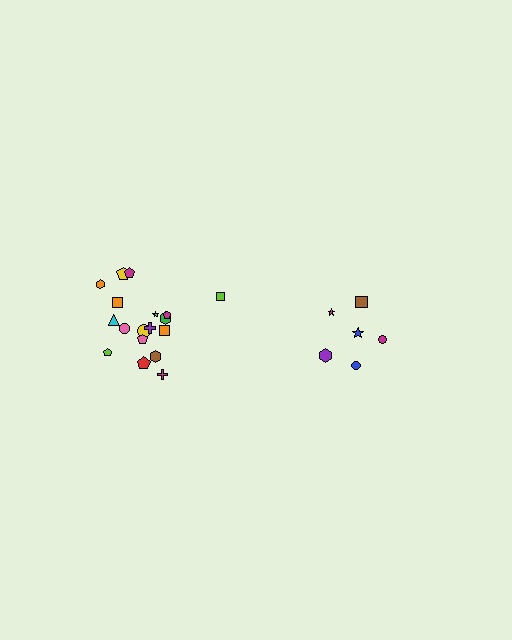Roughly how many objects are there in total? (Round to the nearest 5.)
Roughly 25 objects in total.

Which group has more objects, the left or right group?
The left group.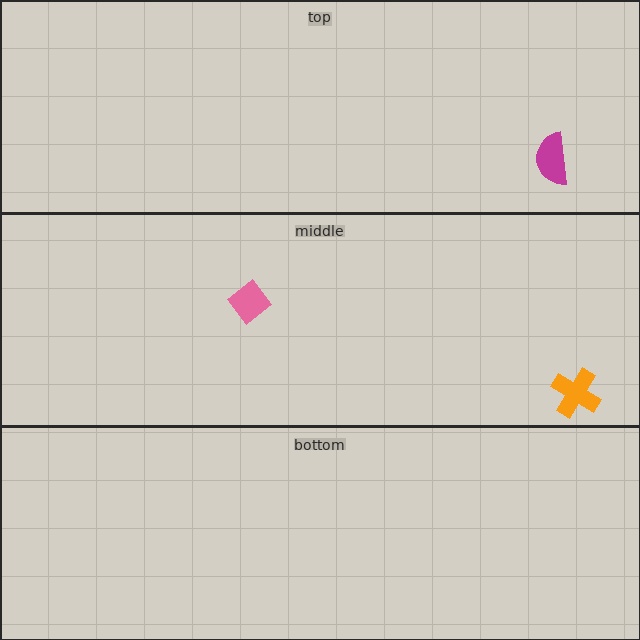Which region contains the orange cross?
The middle region.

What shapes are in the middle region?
The pink diamond, the orange cross.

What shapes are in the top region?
The magenta semicircle.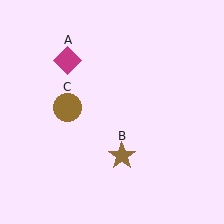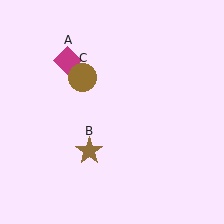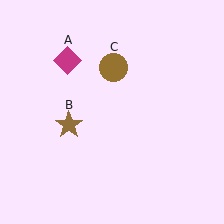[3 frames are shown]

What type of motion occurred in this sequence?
The brown star (object B), brown circle (object C) rotated clockwise around the center of the scene.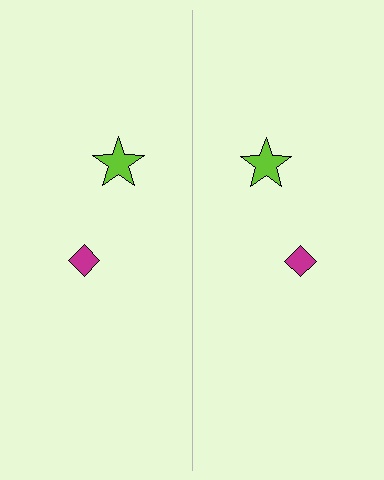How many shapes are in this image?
There are 4 shapes in this image.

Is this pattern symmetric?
Yes, this pattern has bilateral (reflection) symmetry.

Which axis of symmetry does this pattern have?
The pattern has a vertical axis of symmetry running through the center of the image.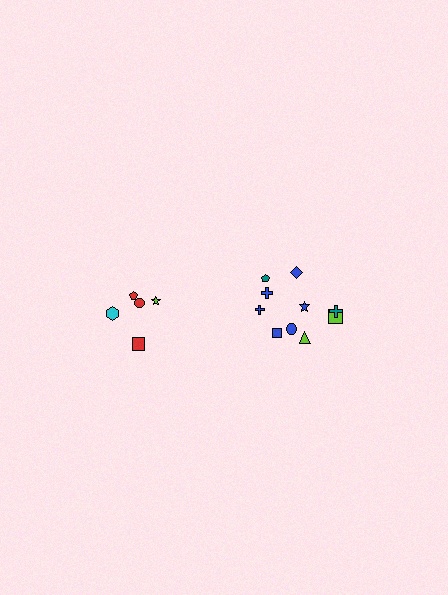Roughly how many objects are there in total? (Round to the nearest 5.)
Roughly 15 objects in total.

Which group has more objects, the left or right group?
The right group.